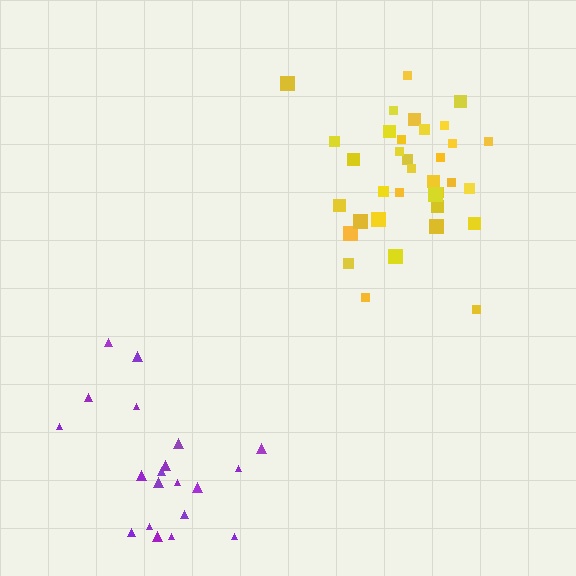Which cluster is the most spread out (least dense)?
Purple.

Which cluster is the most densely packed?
Yellow.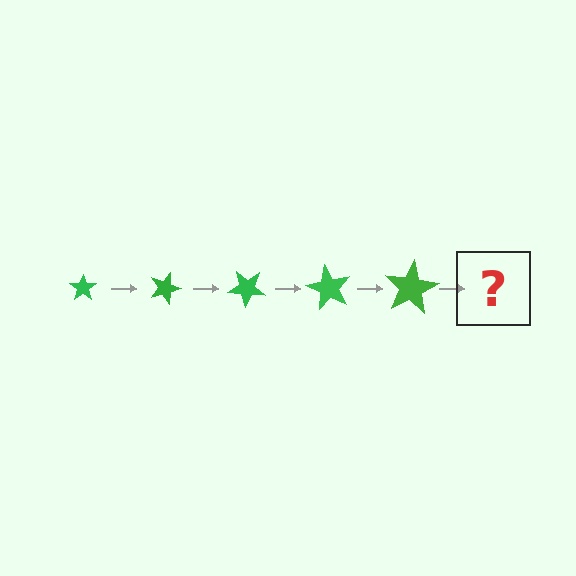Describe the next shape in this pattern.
It should be a star, larger than the previous one and rotated 100 degrees from the start.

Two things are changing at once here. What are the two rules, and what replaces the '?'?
The two rules are that the star grows larger each step and it rotates 20 degrees each step. The '?' should be a star, larger than the previous one and rotated 100 degrees from the start.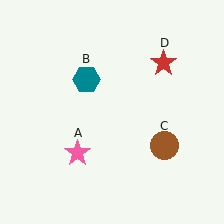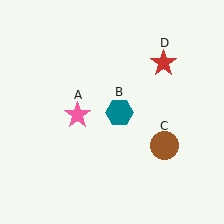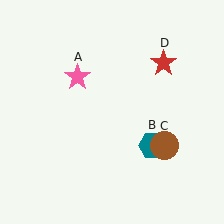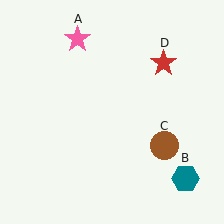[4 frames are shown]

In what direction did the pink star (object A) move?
The pink star (object A) moved up.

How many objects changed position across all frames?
2 objects changed position: pink star (object A), teal hexagon (object B).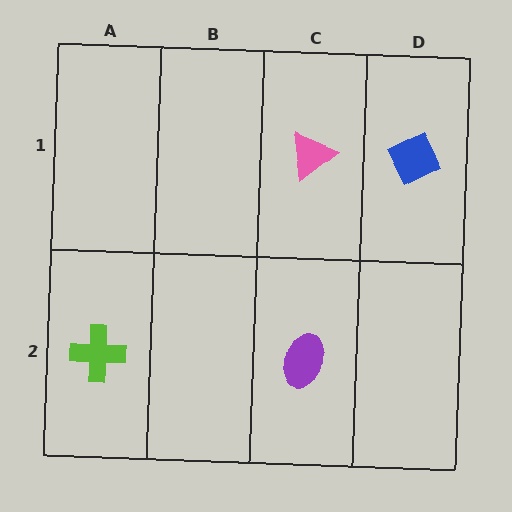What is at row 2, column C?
A purple ellipse.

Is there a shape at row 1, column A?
No, that cell is empty.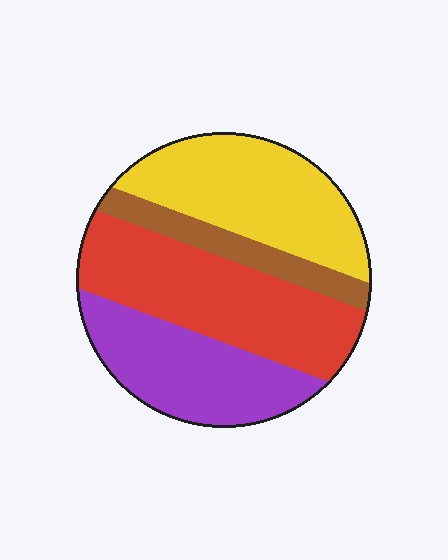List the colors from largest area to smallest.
From largest to smallest: red, yellow, purple, brown.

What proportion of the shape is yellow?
Yellow covers about 30% of the shape.